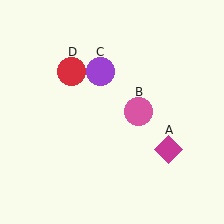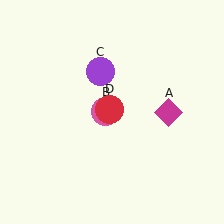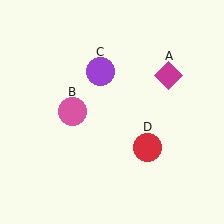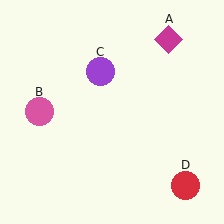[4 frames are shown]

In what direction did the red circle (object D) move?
The red circle (object D) moved down and to the right.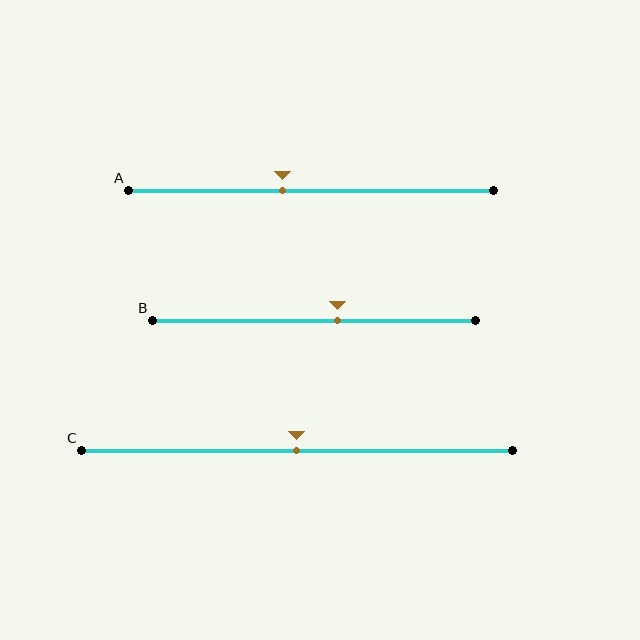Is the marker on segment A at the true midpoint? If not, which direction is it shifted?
No, the marker on segment A is shifted to the left by about 8% of the segment length.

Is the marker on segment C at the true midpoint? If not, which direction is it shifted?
Yes, the marker on segment C is at the true midpoint.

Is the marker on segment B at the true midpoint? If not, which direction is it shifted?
No, the marker on segment B is shifted to the right by about 7% of the segment length.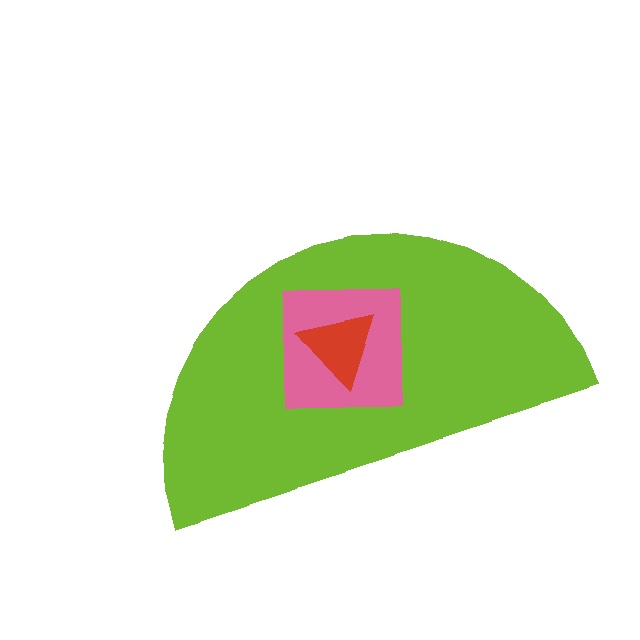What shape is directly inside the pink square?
The red triangle.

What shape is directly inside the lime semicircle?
The pink square.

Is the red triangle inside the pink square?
Yes.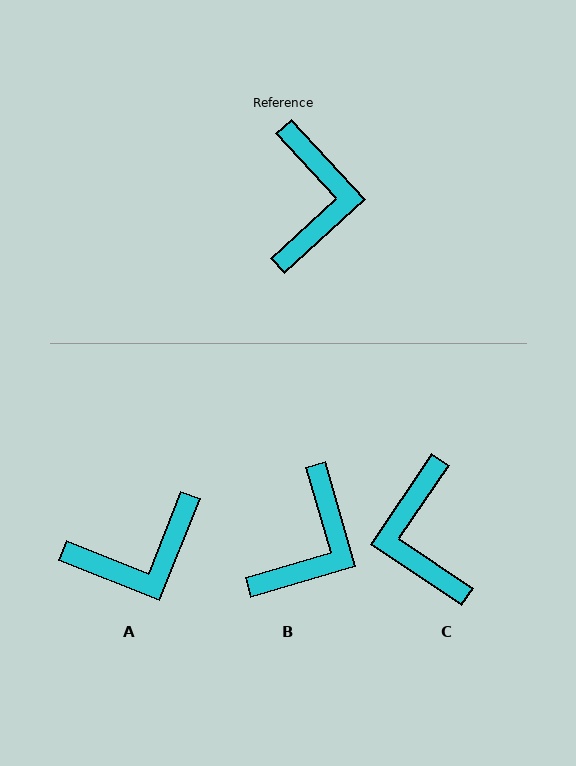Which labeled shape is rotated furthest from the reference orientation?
C, about 167 degrees away.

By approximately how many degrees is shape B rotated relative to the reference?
Approximately 26 degrees clockwise.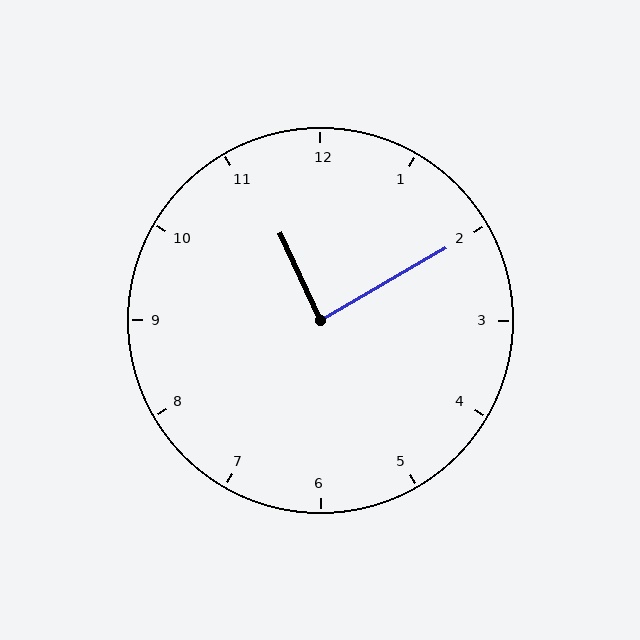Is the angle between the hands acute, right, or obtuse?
It is right.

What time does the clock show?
11:10.